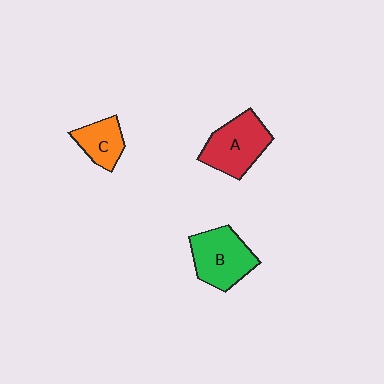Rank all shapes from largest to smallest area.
From largest to smallest: A (red), B (green), C (orange).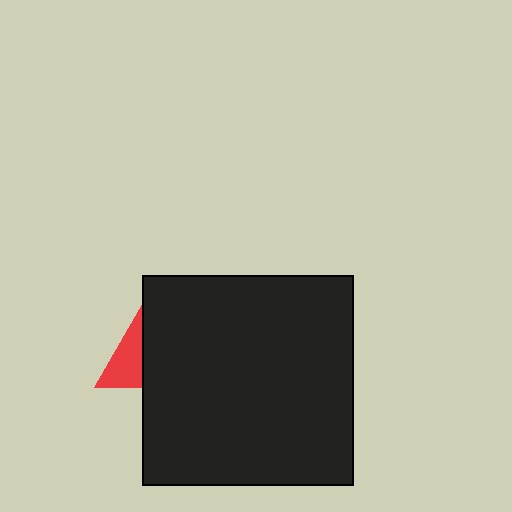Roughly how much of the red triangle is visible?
A small part of it is visible (roughly 31%).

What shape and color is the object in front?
The object in front is a black square.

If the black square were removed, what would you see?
You would see the complete red triangle.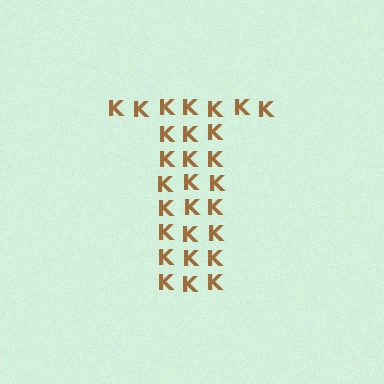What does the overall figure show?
The overall figure shows the letter T.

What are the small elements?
The small elements are letter K's.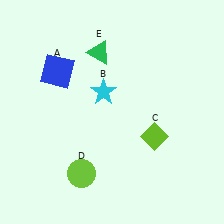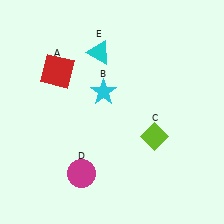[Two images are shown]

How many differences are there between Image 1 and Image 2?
There are 3 differences between the two images.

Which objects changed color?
A changed from blue to red. D changed from lime to magenta. E changed from green to cyan.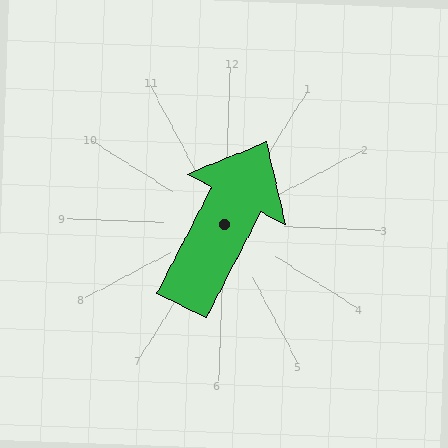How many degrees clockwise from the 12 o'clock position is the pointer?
Approximately 25 degrees.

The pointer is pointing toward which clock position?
Roughly 1 o'clock.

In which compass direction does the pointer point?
Northeast.